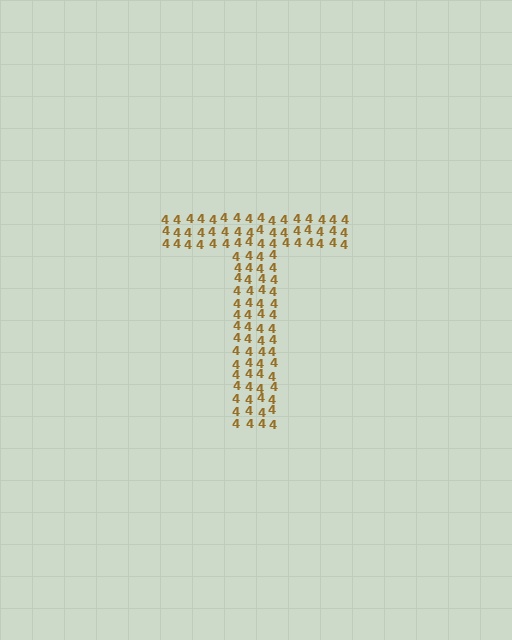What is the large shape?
The large shape is the letter T.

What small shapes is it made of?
It is made of small digit 4's.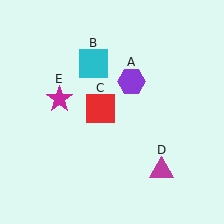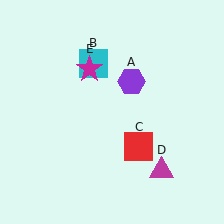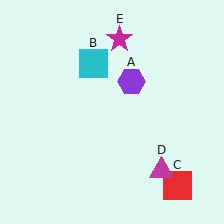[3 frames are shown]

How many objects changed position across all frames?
2 objects changed position: red square (object C), magenta star (object E).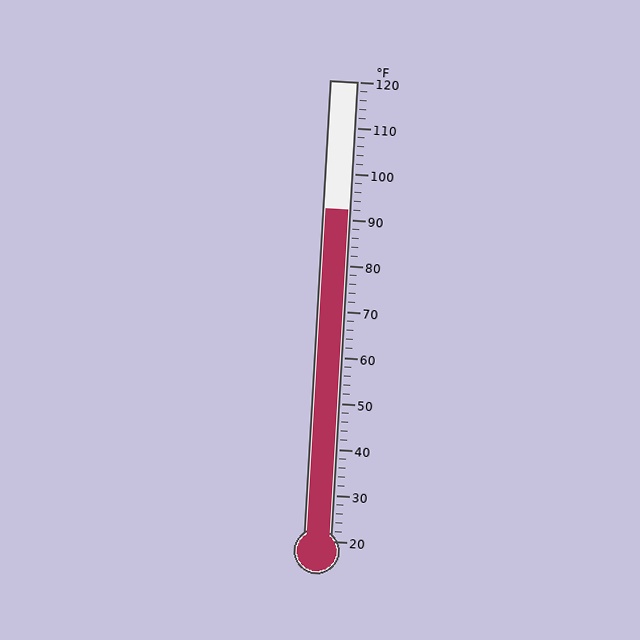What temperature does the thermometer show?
The thermometer shows approximately 92°F.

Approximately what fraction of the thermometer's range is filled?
The thermometer is filled to approximately 70% of its range.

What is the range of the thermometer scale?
The thermometer scale ranges from 20°F to 120°F.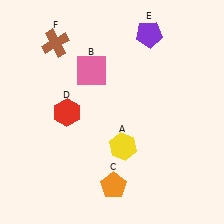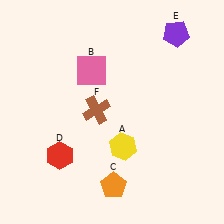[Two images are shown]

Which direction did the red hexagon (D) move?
The red hexagon (D) moved down.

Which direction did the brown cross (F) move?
The brown cross (F) moved down.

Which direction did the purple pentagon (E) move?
The purple pentagon (E) moved right.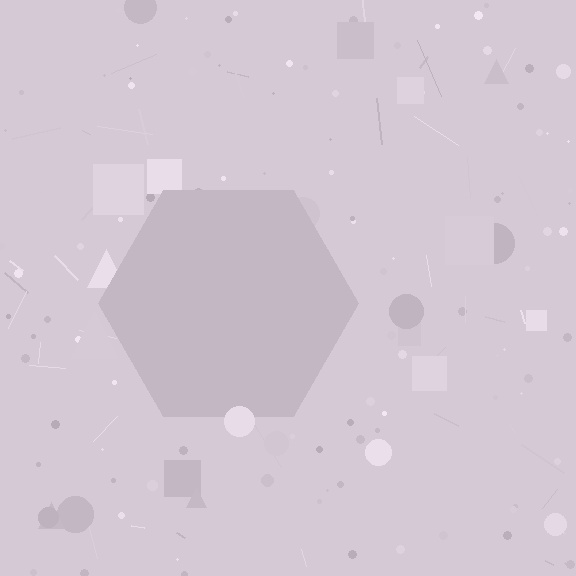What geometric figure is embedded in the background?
A hexagon is embedded in the background.